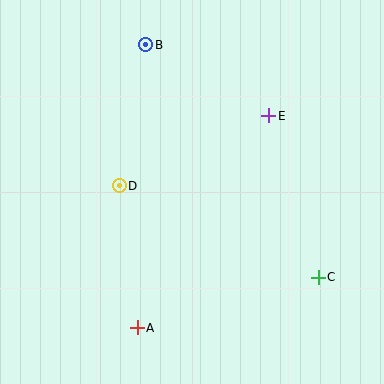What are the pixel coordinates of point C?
Point C is at (318, 277).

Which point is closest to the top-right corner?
Point E is closest to the top-right corner.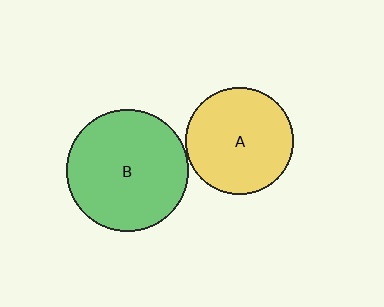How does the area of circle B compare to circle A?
Approximately 1.3 times.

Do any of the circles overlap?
No, none of the circles overlap.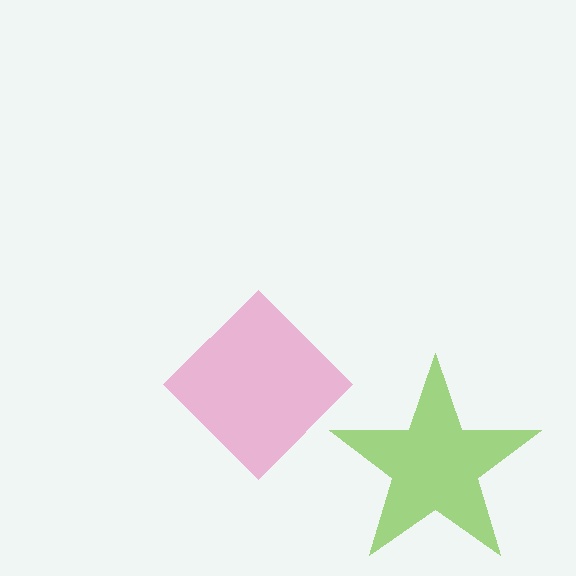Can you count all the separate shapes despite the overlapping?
Yes, there are 2 separate shapes.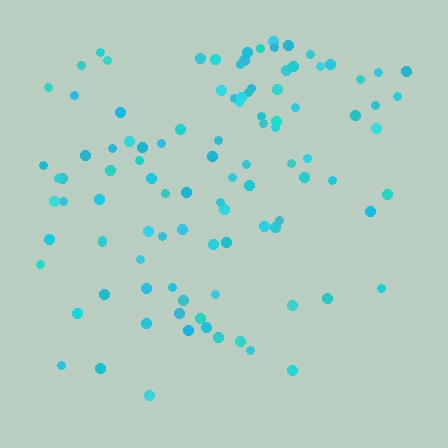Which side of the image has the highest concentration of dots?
The top.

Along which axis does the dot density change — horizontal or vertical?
Vertical.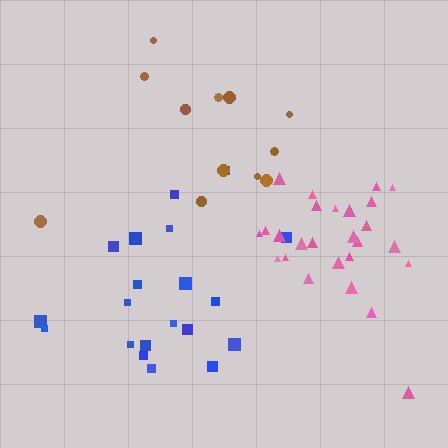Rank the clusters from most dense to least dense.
pink, blue, brown.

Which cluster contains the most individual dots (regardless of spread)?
Pink (26).